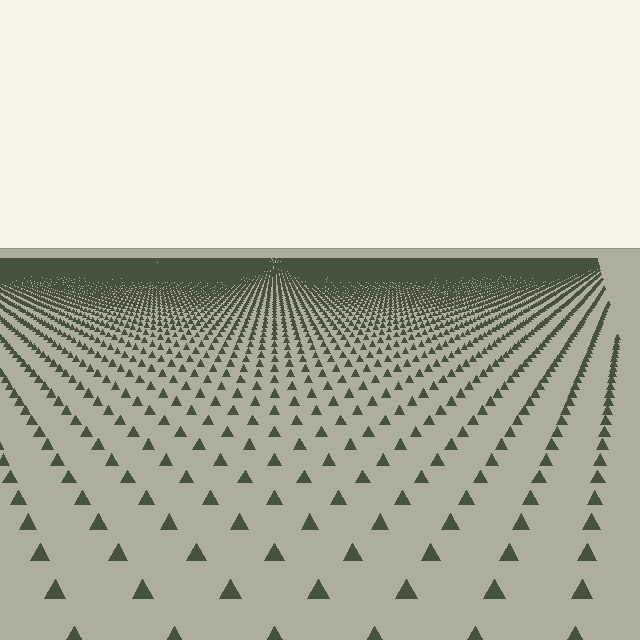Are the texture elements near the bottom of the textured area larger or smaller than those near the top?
Larger. Near the bottom, elements are closer to the viewer and appear at a bigger on-screen size.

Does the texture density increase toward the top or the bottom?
Density increases toward the top.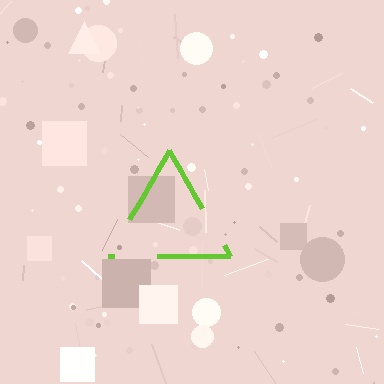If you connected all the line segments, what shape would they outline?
They would outline a triangle.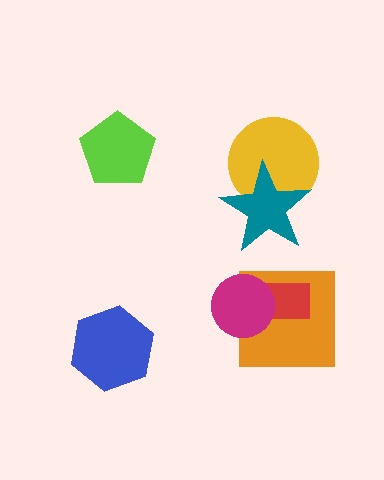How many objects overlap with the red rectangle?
2 objects overlap with the red rectangle.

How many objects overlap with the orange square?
2 objects overlap with the orange square.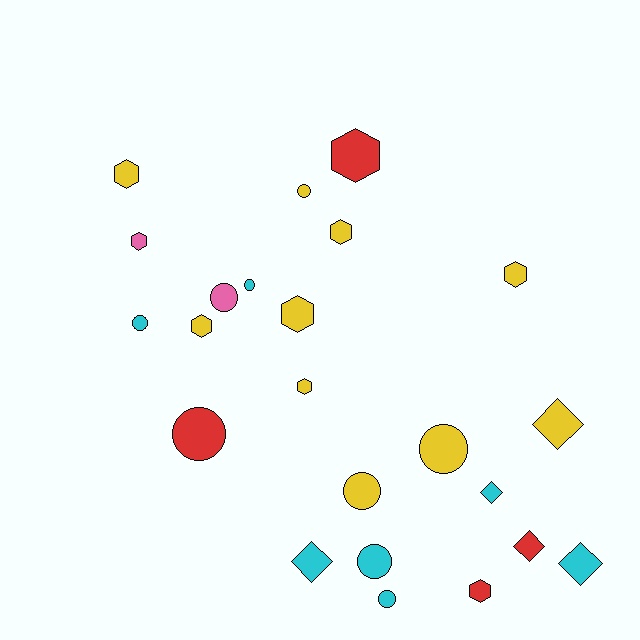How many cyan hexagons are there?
There are no cyan hexagons.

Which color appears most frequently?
Yellow, with 10 objects.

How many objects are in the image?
There are 23 objects.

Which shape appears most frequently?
Circle, with 9 objects.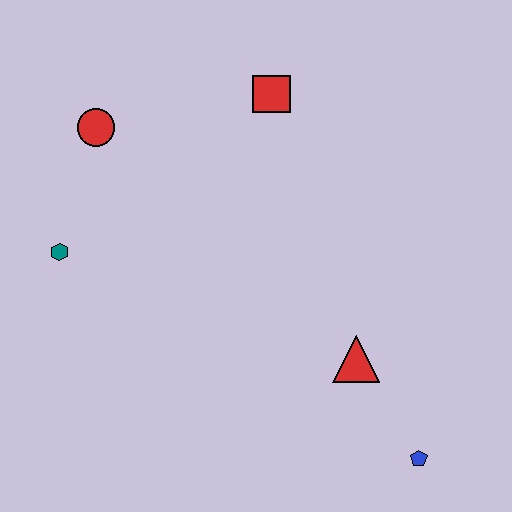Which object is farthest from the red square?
The blue pentagon is farthest from the red square.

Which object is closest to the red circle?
The teal hexagon is closest to the red circle.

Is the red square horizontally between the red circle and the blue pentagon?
Yes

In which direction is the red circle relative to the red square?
The red circle is to the left of the red square.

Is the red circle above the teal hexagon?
Yes